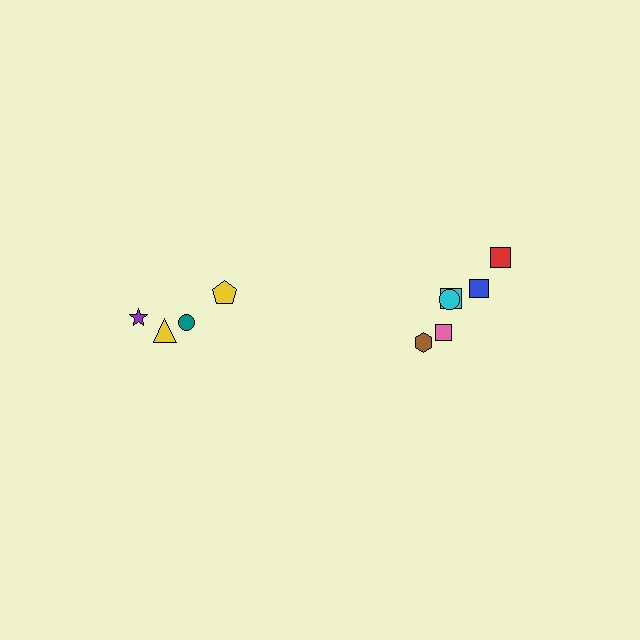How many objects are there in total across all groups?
There are 10 objects.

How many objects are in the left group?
There are 4 objects.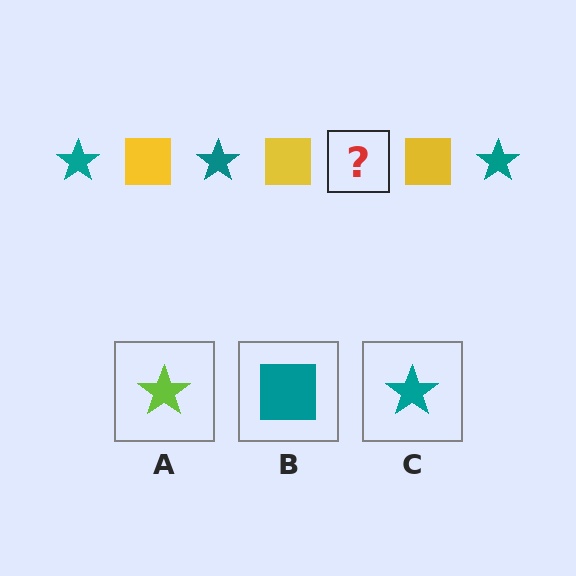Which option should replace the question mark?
Option C.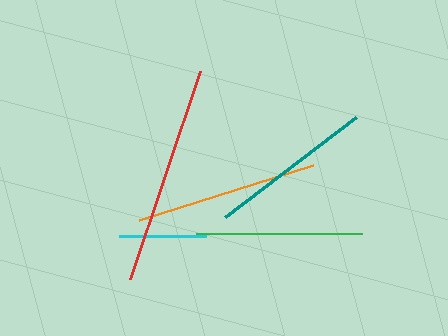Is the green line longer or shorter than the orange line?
The orange line is longer than the green line.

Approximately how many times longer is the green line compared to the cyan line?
The green line is approximately 1.9 times the length of the cyan line.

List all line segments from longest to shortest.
From longest to shortest: red, orange, green, teal, cyan.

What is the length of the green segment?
The green segment is approximately 166 pixels long.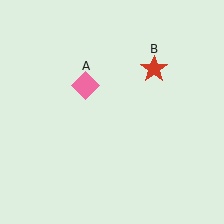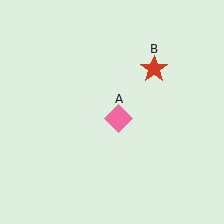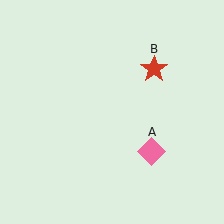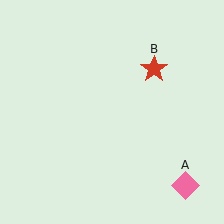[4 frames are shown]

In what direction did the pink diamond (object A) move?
The pink diamond (object A) moved down and to the right.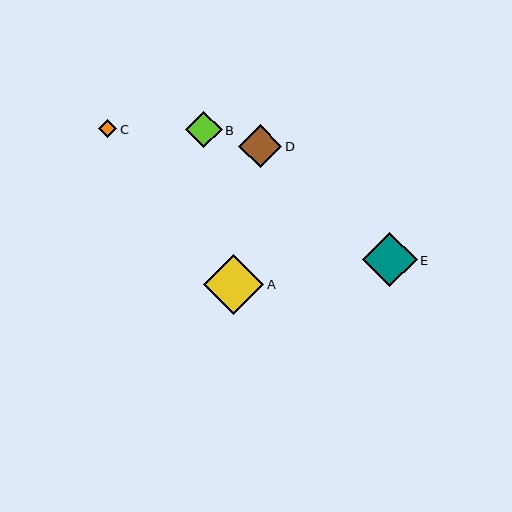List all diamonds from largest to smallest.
From largest to smallest: A, E, D, B, C.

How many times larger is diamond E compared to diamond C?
Diamond E is approximately 3.0 times the size of diamond C.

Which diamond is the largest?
Diamond A is the largest with a size of approximately 60 pixels.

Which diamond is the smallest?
Diamond C is the smallest with a size of approximately 18 pixels.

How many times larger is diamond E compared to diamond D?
Diamond E is approximately 1.2 times the size of diamond D.